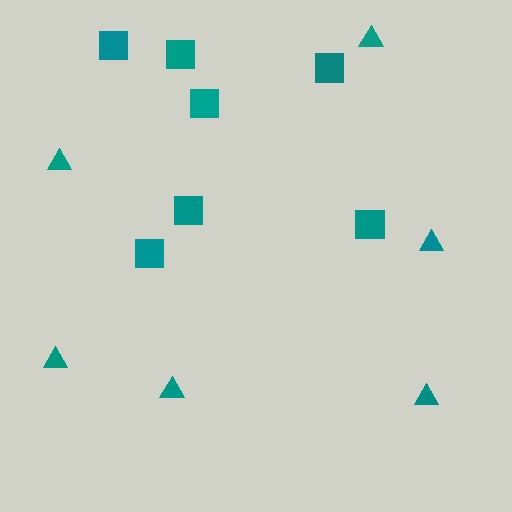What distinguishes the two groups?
There are 2 groups: one group of squares (7) and one group of triangles (6).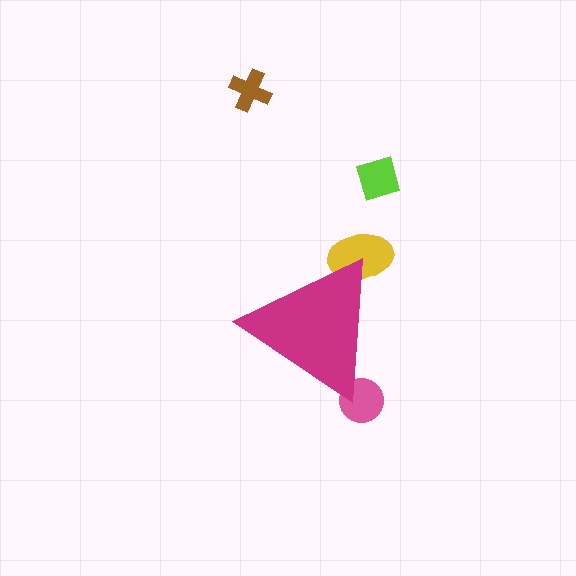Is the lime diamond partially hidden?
No, the lime diamond is fully visible.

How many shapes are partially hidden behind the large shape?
3 shapes are partially hidden.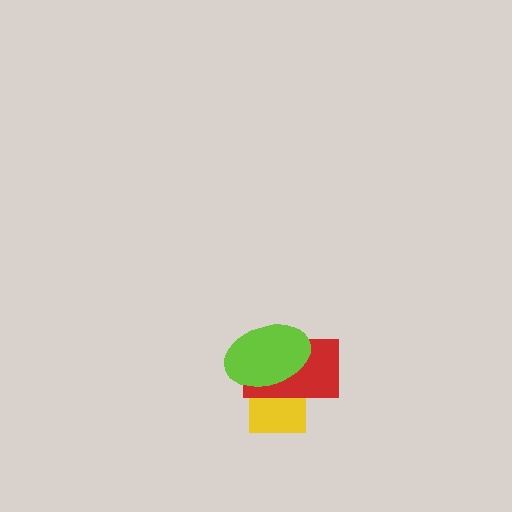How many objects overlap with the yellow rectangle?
2 objects overlap with the yellow rectangle.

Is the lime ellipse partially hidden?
No, no other shape covers it.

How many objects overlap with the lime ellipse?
2 objects overlap with the lime ellipse.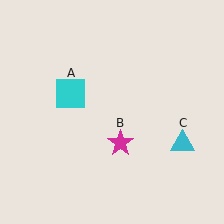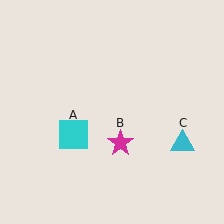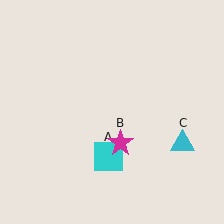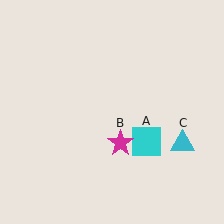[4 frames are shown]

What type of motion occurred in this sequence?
The cyan square (object A) rotated counterclockwise around the center of the scene.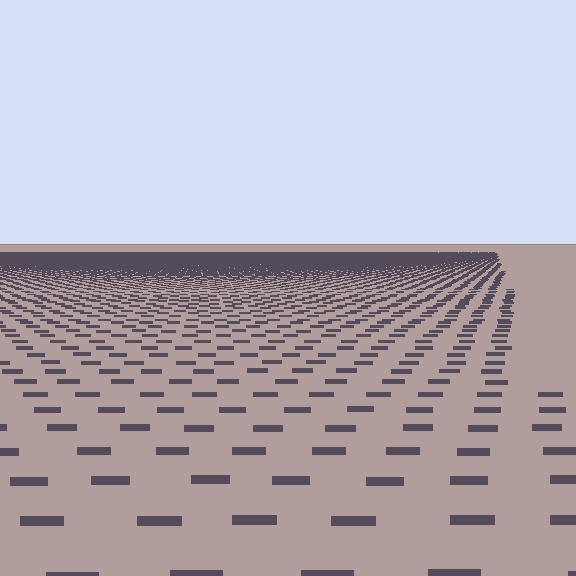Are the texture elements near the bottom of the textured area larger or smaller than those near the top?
Larger. Near the bottom, elements are closer to the viewer and appear at a bigger on-screen size.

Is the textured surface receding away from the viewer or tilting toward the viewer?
The surface is receding away from the viewer. Texture elements get smaller and denser toward the top.